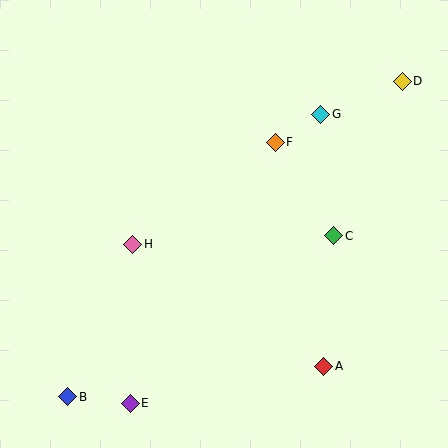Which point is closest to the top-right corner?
Point D is closest to the top-right corner.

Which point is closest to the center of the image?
Point H at (133, 244) is closest to the center.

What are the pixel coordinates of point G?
Point G is at (321, 114).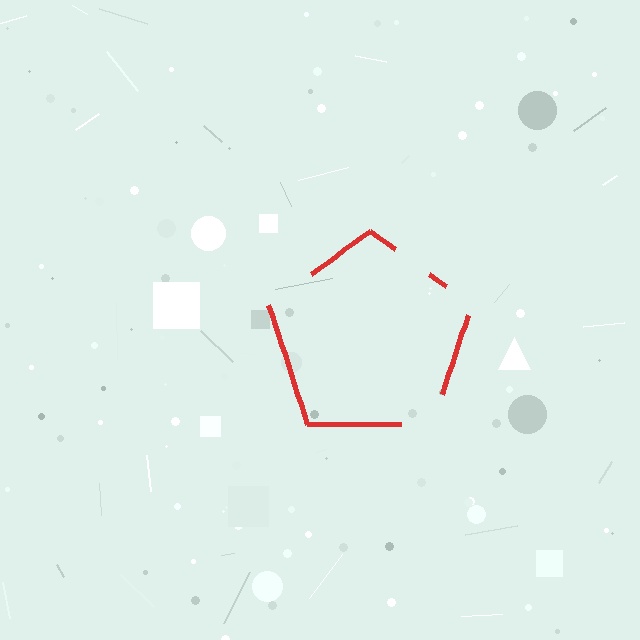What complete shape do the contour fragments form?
The contour fragments form a pentagon.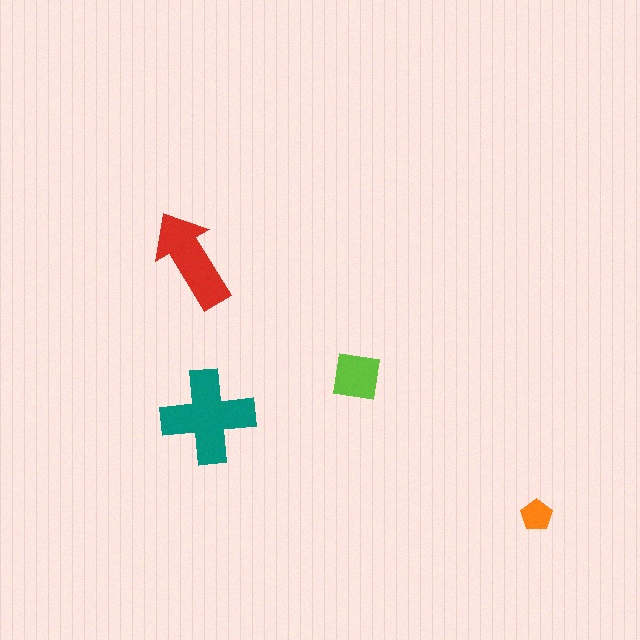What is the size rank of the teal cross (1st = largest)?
1st.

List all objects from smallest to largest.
The orange pentagon, the lime square, the red arrow, the teal cross.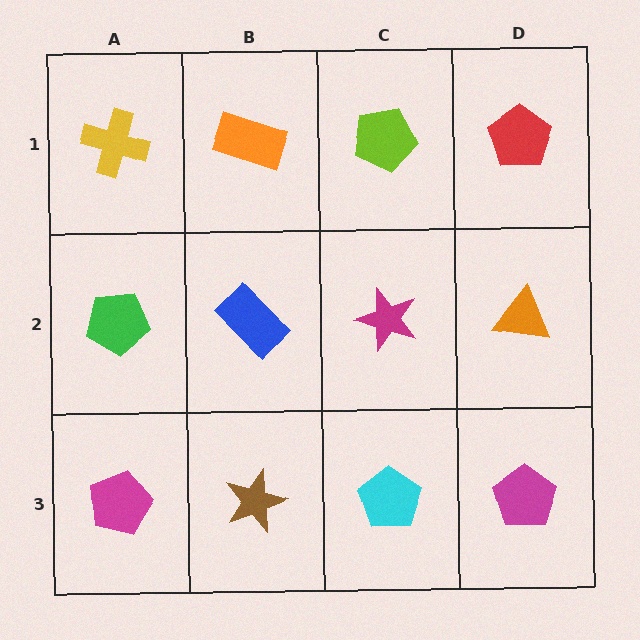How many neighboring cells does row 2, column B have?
4.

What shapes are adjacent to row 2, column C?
A lime pentagon (row 1, column C), a cyan pentagon (row 3, column C), a blue rectangle (row 2, column B), an orange triangle (row 2, column D).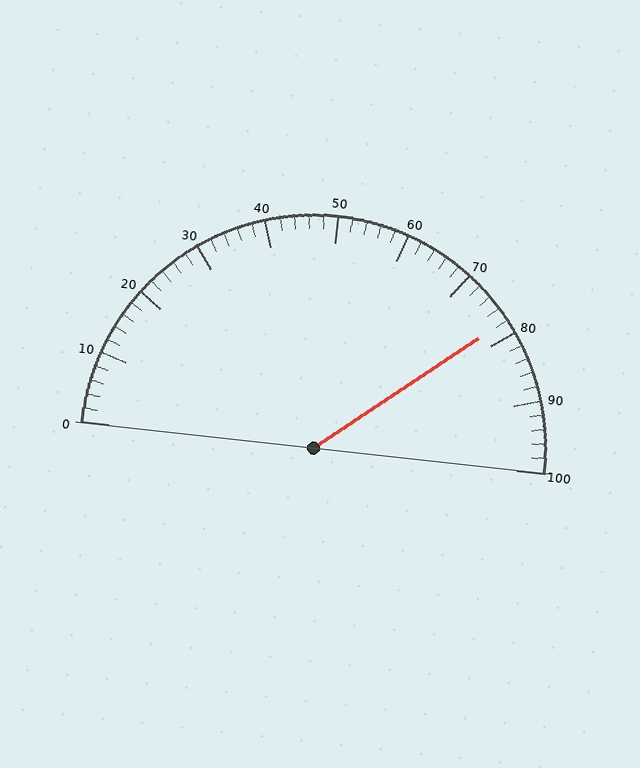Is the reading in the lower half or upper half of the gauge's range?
The reading is in the upper half of the range (0 to 100).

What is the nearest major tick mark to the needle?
The nearest major tick mark is 80.